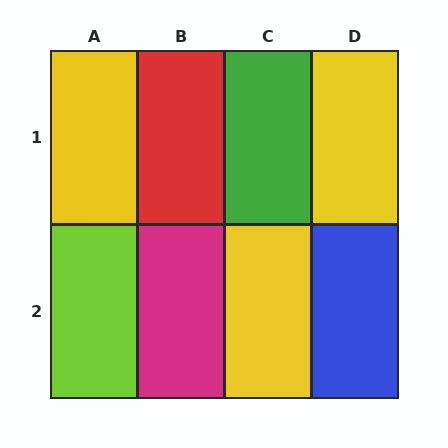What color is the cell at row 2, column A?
Lime.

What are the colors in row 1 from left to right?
Yellow, red, green, yellow.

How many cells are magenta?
1 cell is magenta.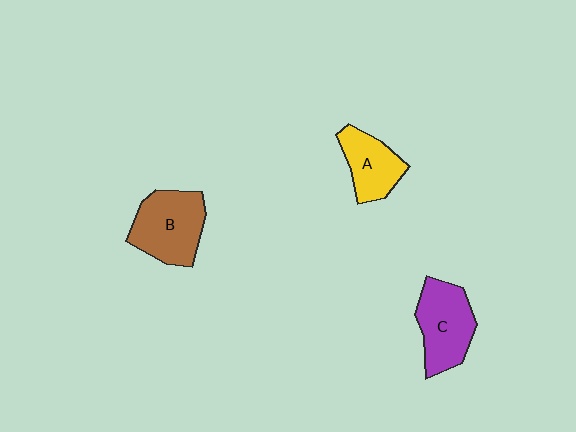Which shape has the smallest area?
Shape A (yellow).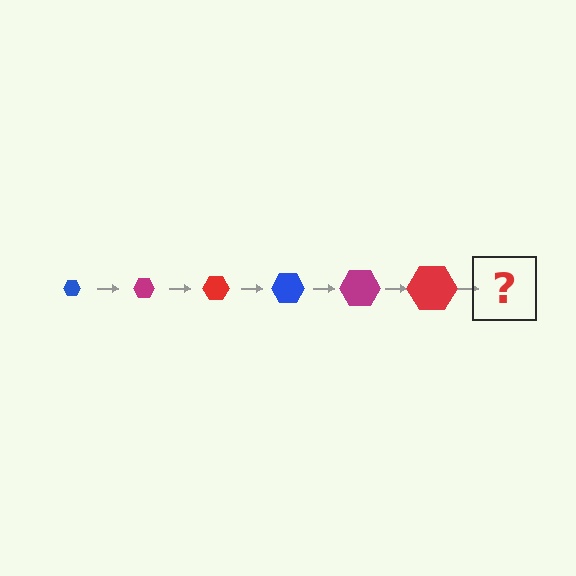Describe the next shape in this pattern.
It should be a blue hexagon, larger than the previous one.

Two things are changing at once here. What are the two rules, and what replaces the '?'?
The two rules are that the hexagon grows larger each step and the color cycles through blue, magenta, and red. The '?' should be a blue hexagon, larger than the previous one.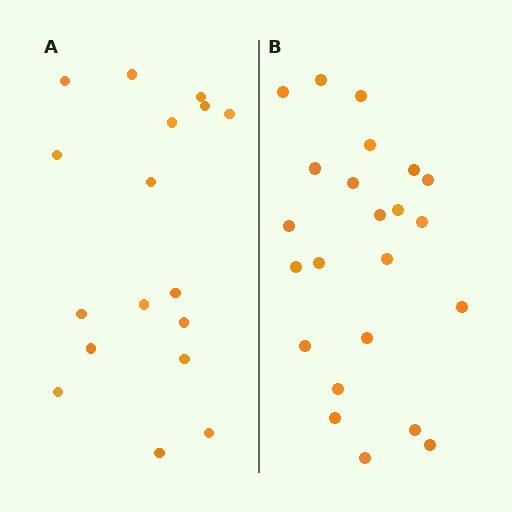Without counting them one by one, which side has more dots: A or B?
Region B (the right region) has more dots.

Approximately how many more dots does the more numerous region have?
Region B has about 6 more dots than region A.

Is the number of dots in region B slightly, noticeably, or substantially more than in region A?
Region B has noticeably more, but not dramatically so. The ratio is roughly 1.4 to 1.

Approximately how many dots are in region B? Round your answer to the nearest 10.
About 20 dots. (The exact count is 23, which rounds to 20.)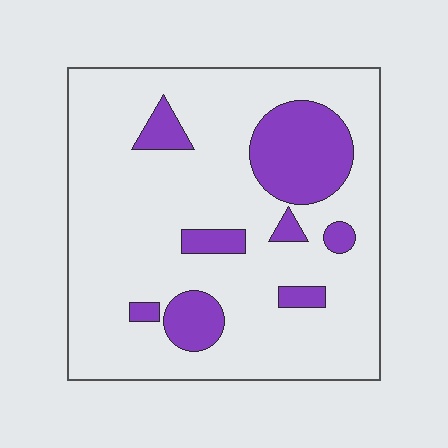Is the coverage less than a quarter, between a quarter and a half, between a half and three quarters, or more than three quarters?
Less than a quarter.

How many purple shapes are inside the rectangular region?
8.